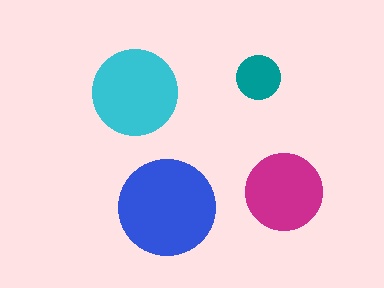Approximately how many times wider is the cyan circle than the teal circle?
About 2 times wider.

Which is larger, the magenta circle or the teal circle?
The magenta one.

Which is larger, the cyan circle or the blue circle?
The blue one.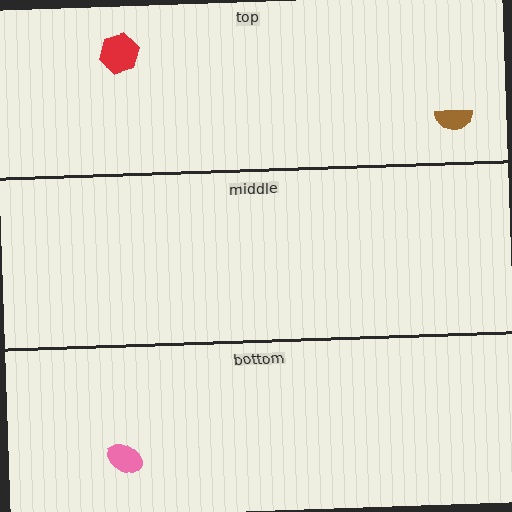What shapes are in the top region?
The red hexagon, the brown semicircle.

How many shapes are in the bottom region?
1.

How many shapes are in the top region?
2.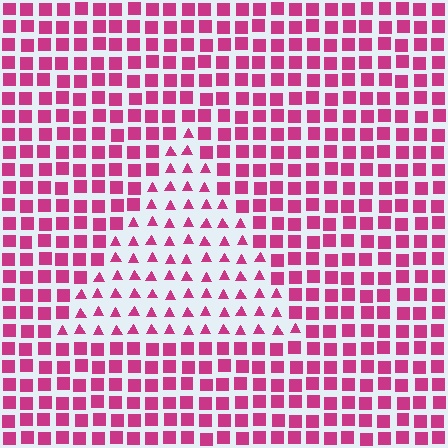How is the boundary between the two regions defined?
The boundary is defined by a change in element shape: triangles inside vs. squares outside. All elements share the same color and spacing.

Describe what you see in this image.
The image is filled with small magenta elements arranged in a uniform grid. A triangle-shaped region contains triangles, while the surrounding area contains squares. The boundary is defined purely by the change in element shape.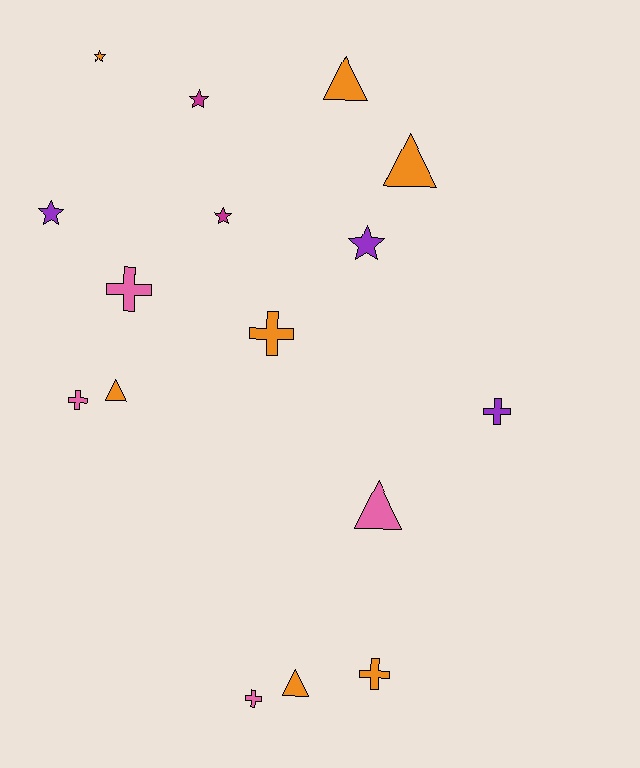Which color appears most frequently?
Orange, with 7 objects.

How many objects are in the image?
There are 16 objects.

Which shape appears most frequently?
Cross, with 6 objects.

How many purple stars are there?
There are 2 purple stars.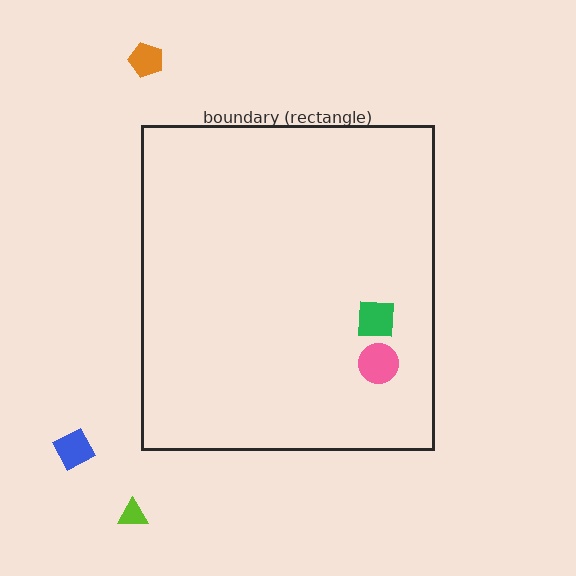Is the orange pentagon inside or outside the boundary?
Outside.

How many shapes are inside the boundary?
2 inside, 3 outside.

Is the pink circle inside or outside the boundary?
Inside.